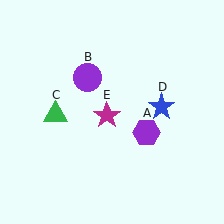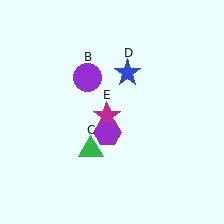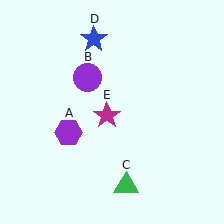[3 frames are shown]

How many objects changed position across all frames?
3 objects changed position: purple hexagon (object A), green triangle (object C), blue star (object D).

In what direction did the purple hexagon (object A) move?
The purple hexagon (object A) moved left.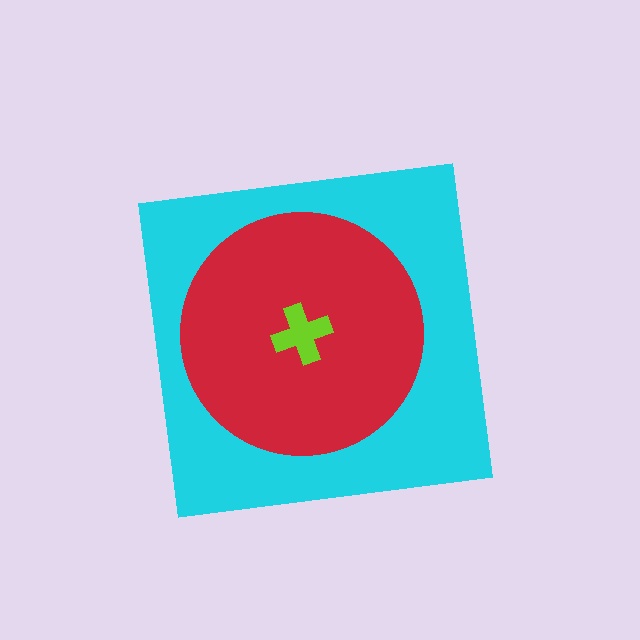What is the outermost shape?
The cyan square.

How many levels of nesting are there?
3.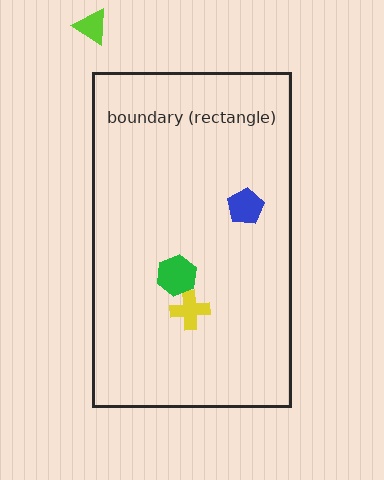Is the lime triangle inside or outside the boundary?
Outside.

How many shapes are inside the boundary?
3 inside, 1 outside.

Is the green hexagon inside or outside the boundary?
Inside.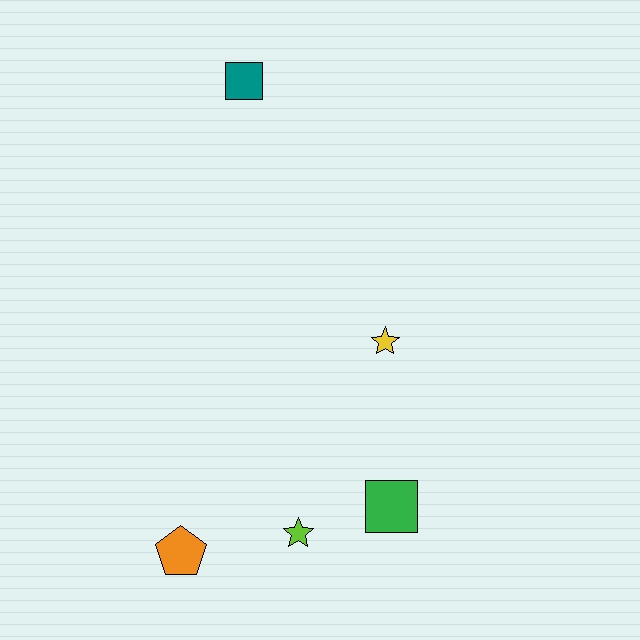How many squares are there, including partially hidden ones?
There are 2 squares.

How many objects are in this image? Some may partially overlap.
There are 5 objects.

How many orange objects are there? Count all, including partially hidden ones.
There is 1 orange object.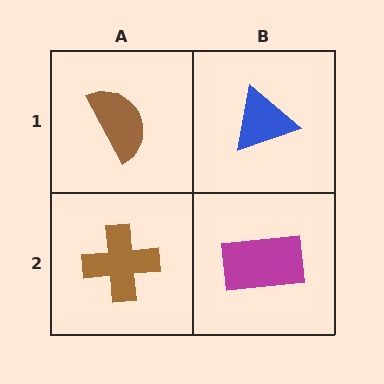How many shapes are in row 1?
2 shapes.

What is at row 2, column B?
A magenta rectangle.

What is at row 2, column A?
A brown cross.